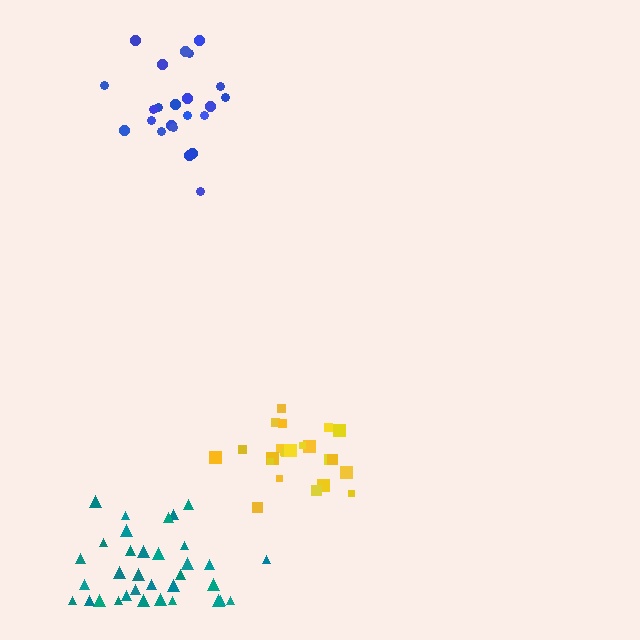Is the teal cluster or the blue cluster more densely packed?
Teal.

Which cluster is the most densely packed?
Yellow.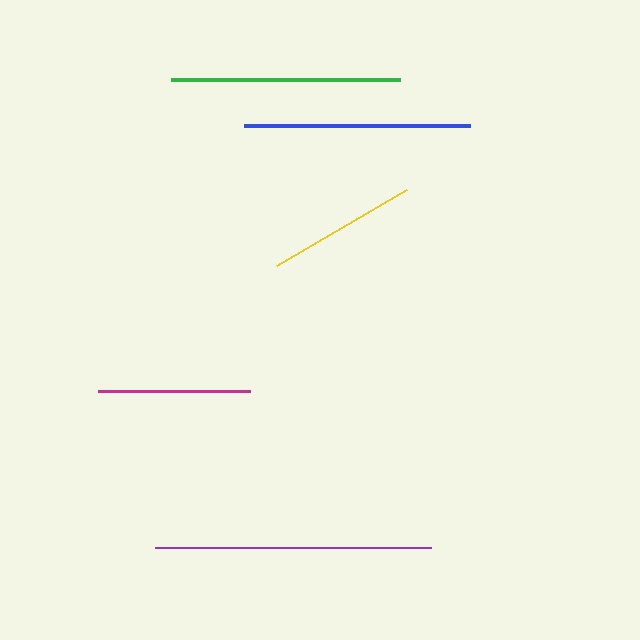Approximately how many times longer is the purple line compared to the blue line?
The purple line is approximately 1.2 times the length of the blue line.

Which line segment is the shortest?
The yellow line is the shortest at approximately 151 pixels.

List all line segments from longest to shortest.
From longest to shortest: purple, green, blue, magenta, yellow.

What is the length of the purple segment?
The purple segment is approximately 276 pixels long.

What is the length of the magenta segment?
The magenta segment is approximately 152 pixels long.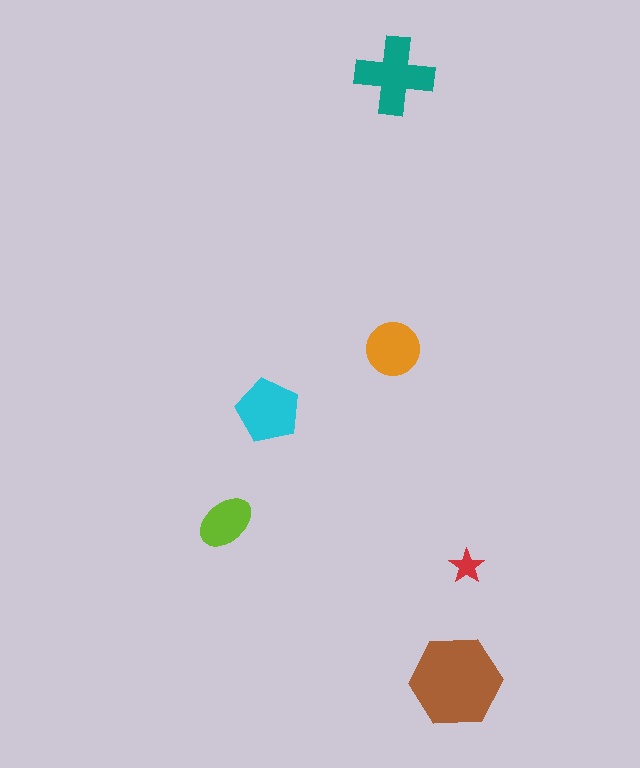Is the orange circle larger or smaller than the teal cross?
Smaller.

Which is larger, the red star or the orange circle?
The orange circle.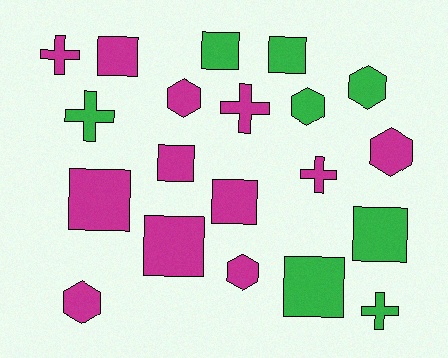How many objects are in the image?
There are 20 objects.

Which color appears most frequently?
Magenta, with 12 objects.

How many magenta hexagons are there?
There are 4 magenta hexagons.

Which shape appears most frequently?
Square, with 9 objects.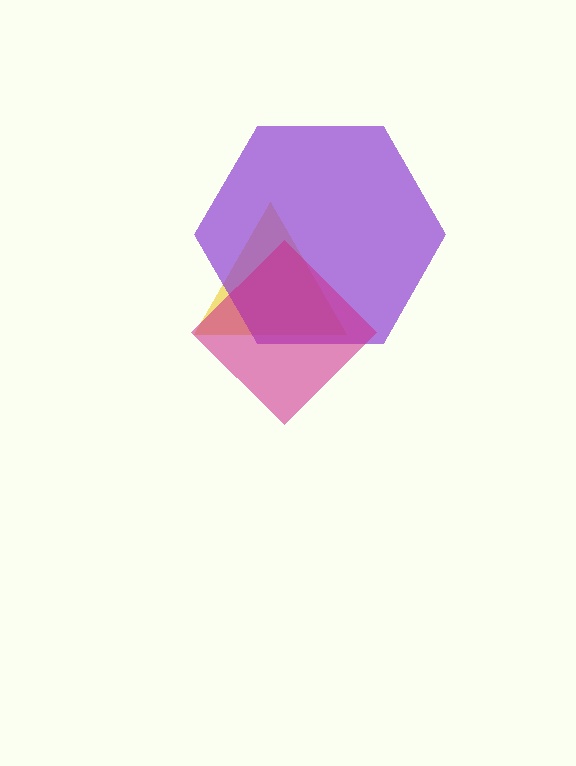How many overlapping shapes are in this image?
There are 3 overlapping shapes in the image.